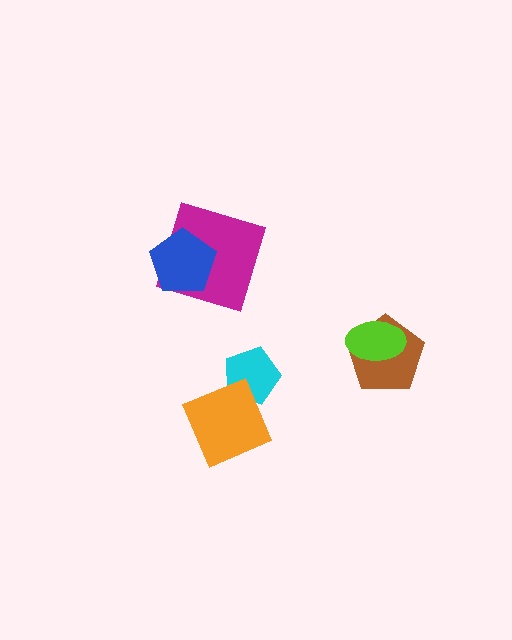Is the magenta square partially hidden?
Yes, it is partially covered by another shape.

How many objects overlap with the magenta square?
1 object overlaps with the magenta square.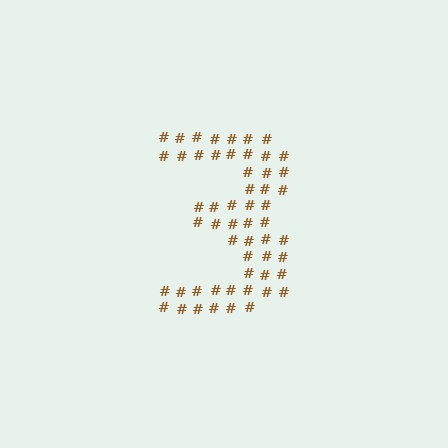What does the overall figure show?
The overall figure shows the digit 3.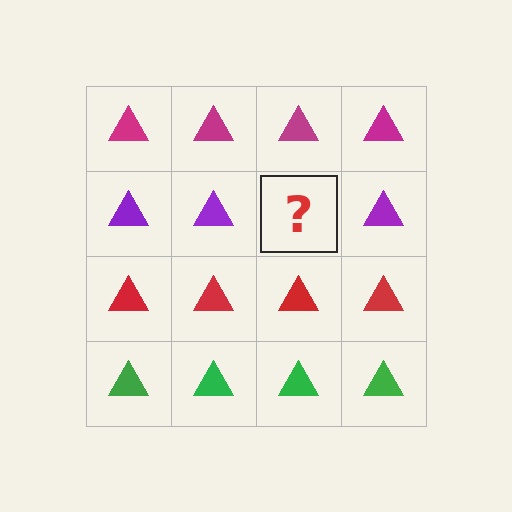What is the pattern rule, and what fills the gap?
The rule is that each row has a consistent color. The gap should be filled with a purple triangle.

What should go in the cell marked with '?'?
The missing cell should contain a purple triangle.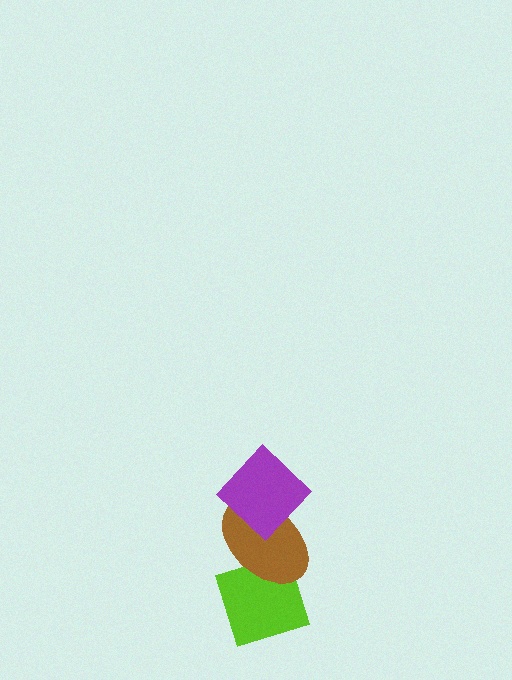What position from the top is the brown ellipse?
The brown ellipse is 2nd from the top.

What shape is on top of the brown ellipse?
The purple diamond is on top of the brown ellipse.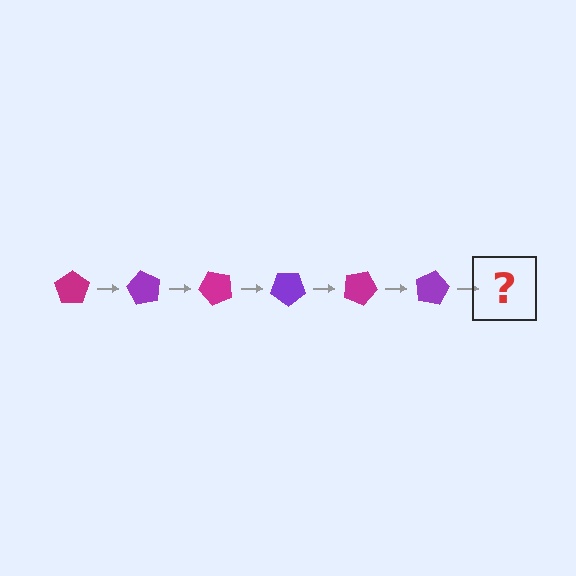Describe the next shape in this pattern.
It should be a magenta pentagon, rotated 360 degrees from the start.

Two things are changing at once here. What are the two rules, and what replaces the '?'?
The two rules are that it rotates 60 degrees each step and the color cycles through magenta and purple. The '?' should be a magenta pentagon, rotated 360 degrees from the start.